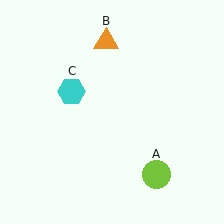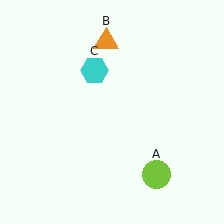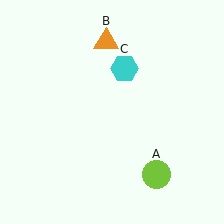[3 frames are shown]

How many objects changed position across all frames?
1 object changed position: cyan hexagon (object C).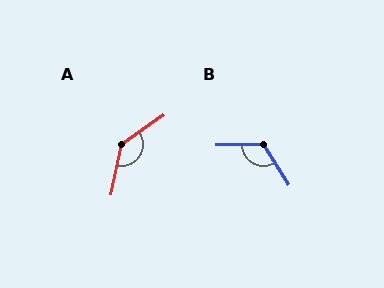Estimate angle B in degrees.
Approximately 122 degrees.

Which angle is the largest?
A, at approximately 137 degrees.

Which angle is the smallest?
B, at approximately 122 degrees.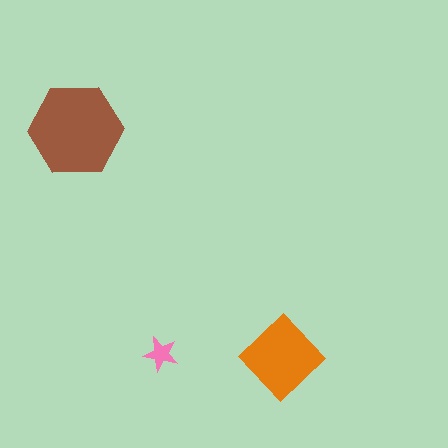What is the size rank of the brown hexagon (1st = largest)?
1st.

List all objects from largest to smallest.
The brown hexagon, the orange diamond, the pink star.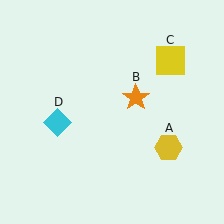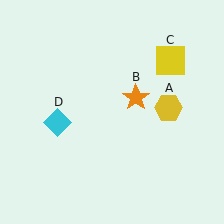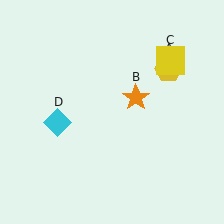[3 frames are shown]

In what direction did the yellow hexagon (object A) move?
The yellow hexagon (object A) moved up.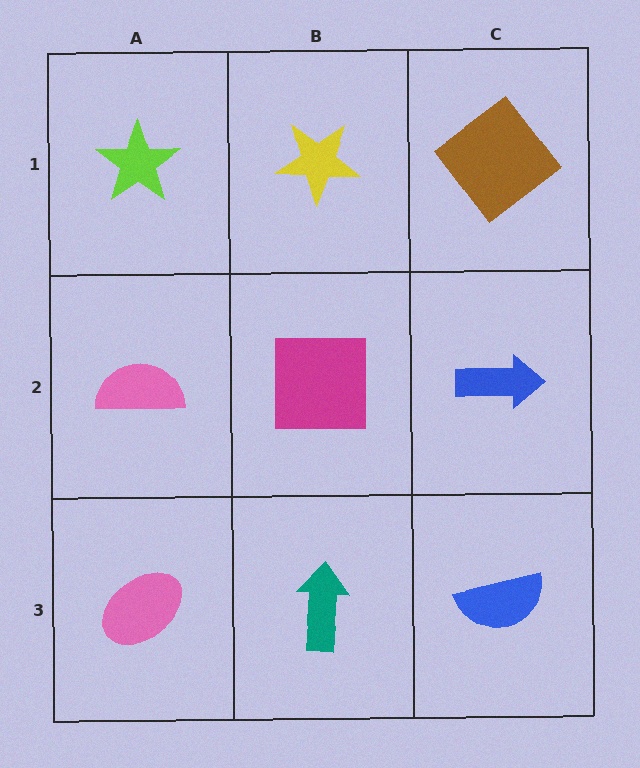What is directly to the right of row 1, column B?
A brown diamond.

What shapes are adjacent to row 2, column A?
A lime star (row 1, column A), a pink ellipse (row 3, column A), a magenta square (row 2, column B).